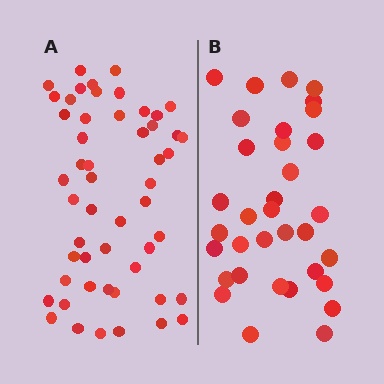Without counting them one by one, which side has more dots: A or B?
Region A (the left region) has more dots.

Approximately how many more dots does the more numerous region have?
Region A has approximately 20 more dots than region B.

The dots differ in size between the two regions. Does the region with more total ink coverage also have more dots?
No. Region B has more total ink coverage because its dots are larger, but region A actually contains more individual dots. Total area can be misleading — the number of items is what matters here.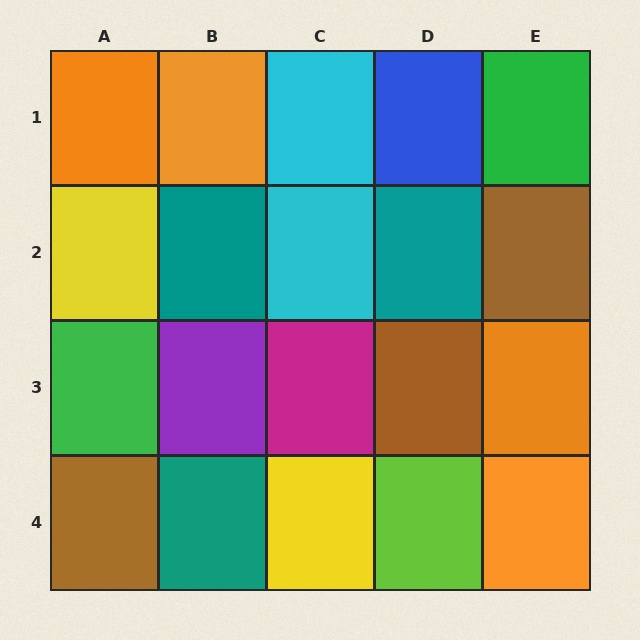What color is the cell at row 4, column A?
Brown.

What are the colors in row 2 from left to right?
Yellow, teal, cyan, teal, brown.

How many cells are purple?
1 cell is purple.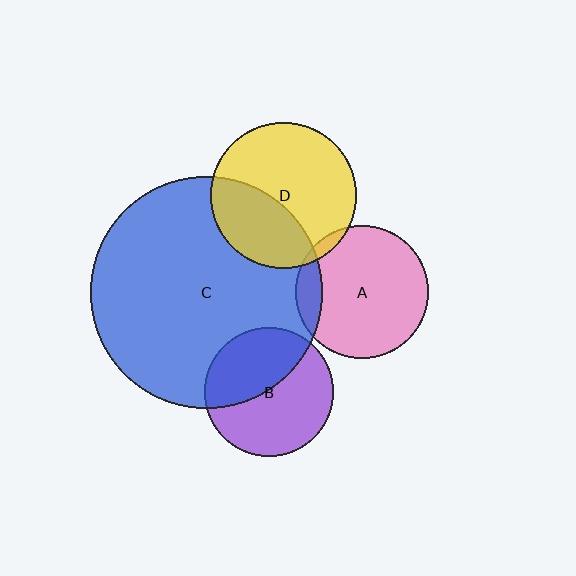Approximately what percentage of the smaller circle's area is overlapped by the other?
Approximately 5%.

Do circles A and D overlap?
Yes.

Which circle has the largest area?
Circle C (blue).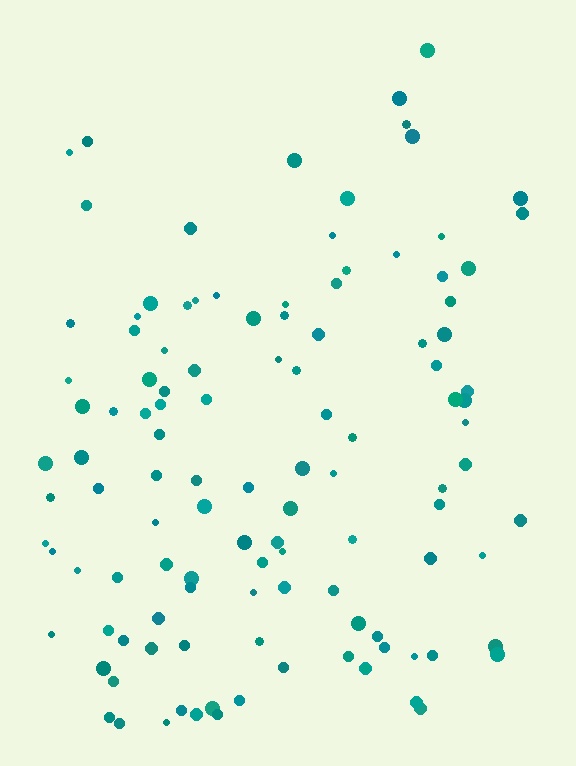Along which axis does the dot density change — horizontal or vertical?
Vertical.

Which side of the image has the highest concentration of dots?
The bottom.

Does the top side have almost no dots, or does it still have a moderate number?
Still a moderate number, just noticeably fewer than the bottom.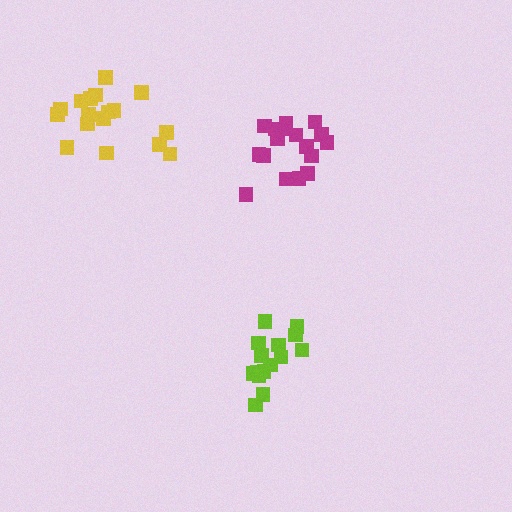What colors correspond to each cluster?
The clusters are colored: lime, magenta, yellow.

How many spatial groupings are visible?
There are 3 spatial groupings.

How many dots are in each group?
Group 1: 15 dots, Group 2: 17 dots, Group 3: 17 dots (49 total).